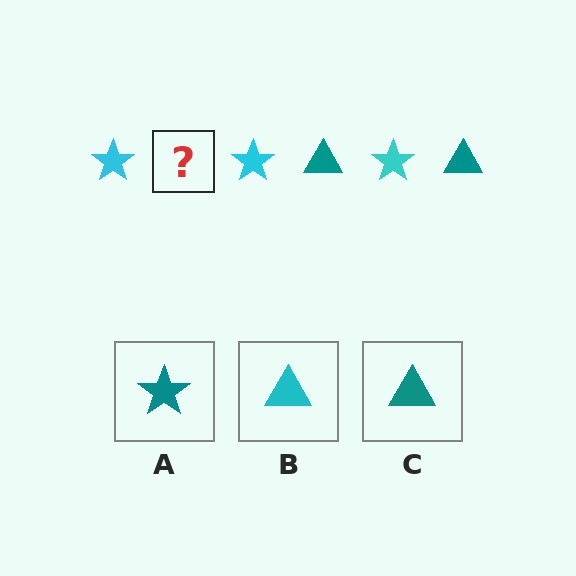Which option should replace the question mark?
Option C.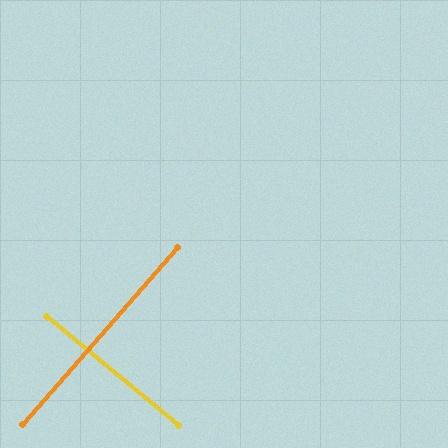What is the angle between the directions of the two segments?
Approximately 88 degrees.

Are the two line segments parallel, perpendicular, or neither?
Perpendicular — they meet at approximately 88°.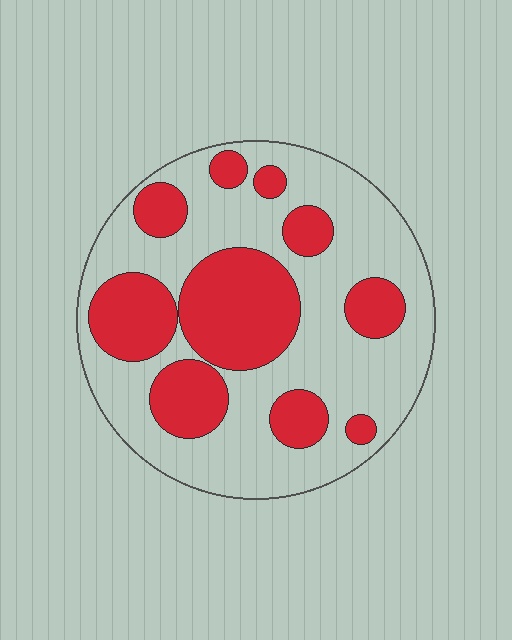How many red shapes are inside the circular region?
10.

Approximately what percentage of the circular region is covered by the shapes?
Approximately 35%.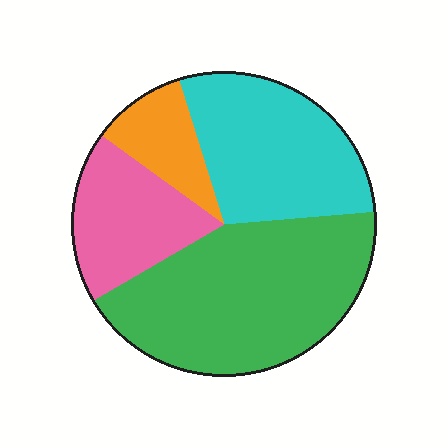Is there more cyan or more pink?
Cyan.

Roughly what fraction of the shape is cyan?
Cyan covers about 30% of the shape.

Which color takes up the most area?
Green, at roughly 45%.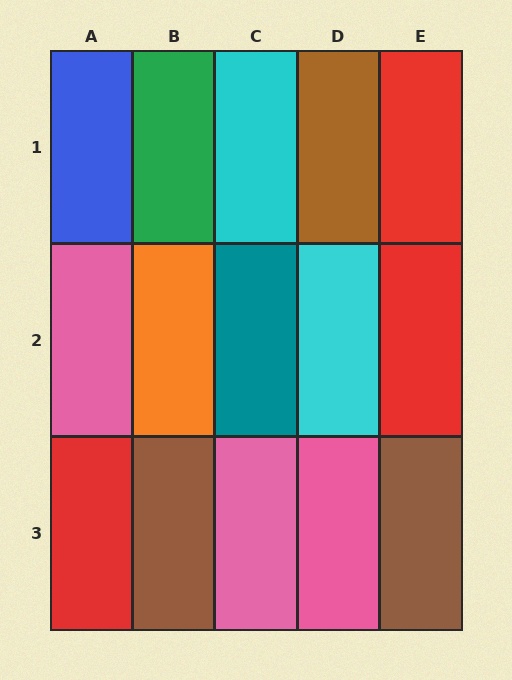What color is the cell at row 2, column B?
Orange.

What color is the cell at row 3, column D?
Pink.